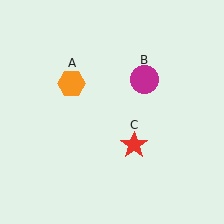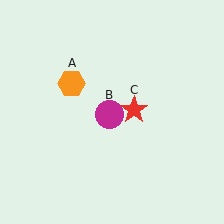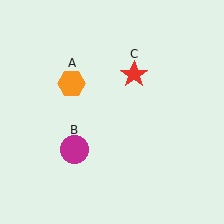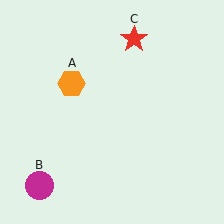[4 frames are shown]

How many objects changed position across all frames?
2 objects changed position: magenta circle (object B), red star (object C).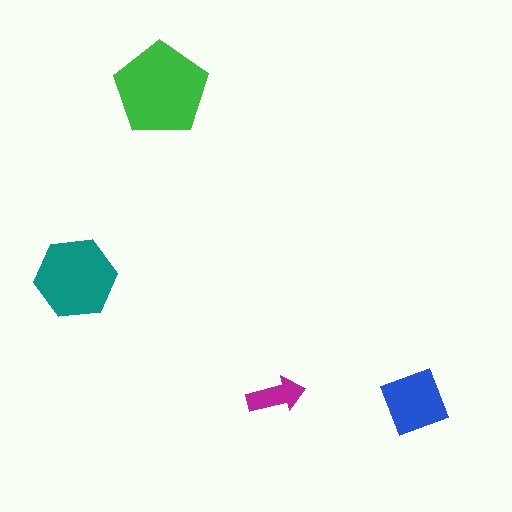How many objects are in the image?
There are 4 objects in the image.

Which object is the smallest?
The magenta arrow.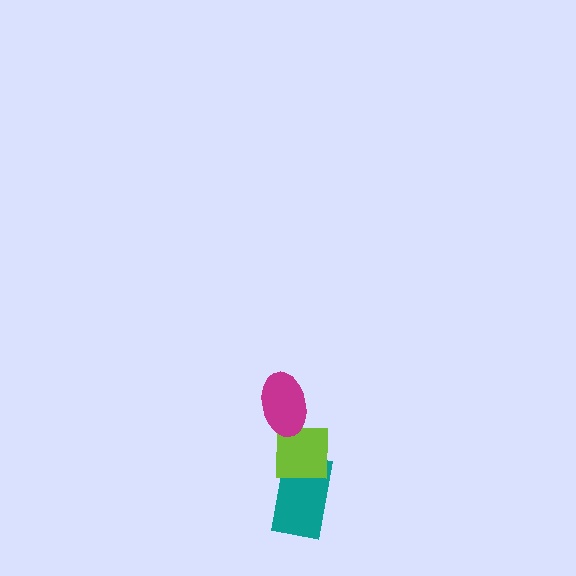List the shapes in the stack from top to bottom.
From top to bottom: the magenta ellipse, the lime square, the teal rectangle.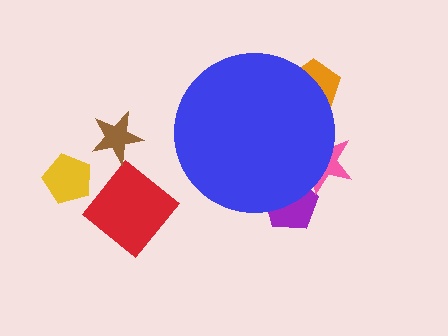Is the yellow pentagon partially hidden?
No, the yellow pentagon is fully visible.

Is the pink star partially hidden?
Yes, the pink star is partially hidden behind the blue circle.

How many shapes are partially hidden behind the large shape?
3 shapes are partially hidden.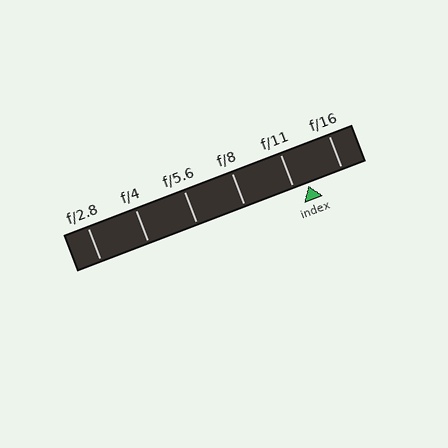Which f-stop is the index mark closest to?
The index mark is closest to f/11.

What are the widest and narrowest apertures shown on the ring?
The widest aperture shown is f/2.8 and the narrowest is f/16.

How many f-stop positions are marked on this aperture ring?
There are 6 f-stop positions marked.